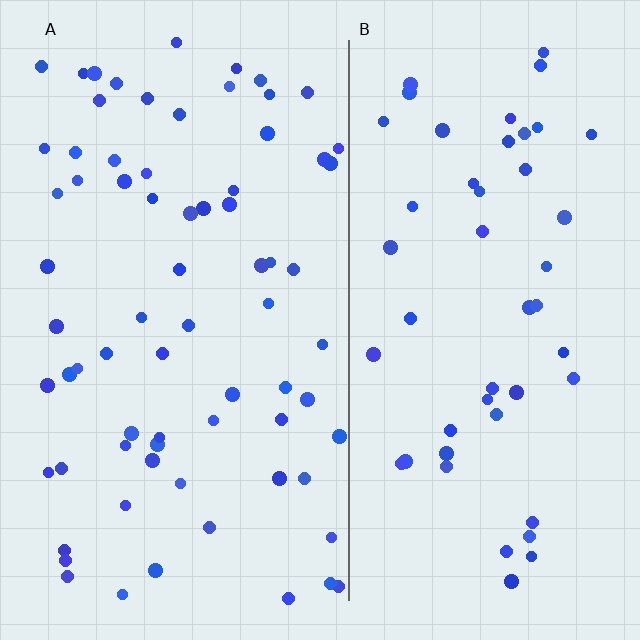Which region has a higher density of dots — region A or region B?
A (the left).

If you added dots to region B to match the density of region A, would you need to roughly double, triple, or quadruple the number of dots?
Approximately double.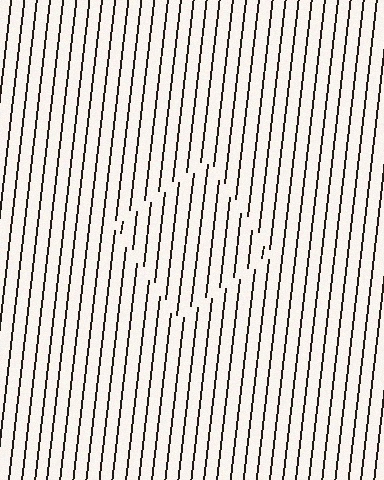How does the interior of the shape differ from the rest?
The interior of the shape contains the same grating, shifted by half a period — the contour is defined by the phase discontinuity where line-ends from the inner and outer gratings abut.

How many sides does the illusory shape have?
4 sides — the line-ends trace a square.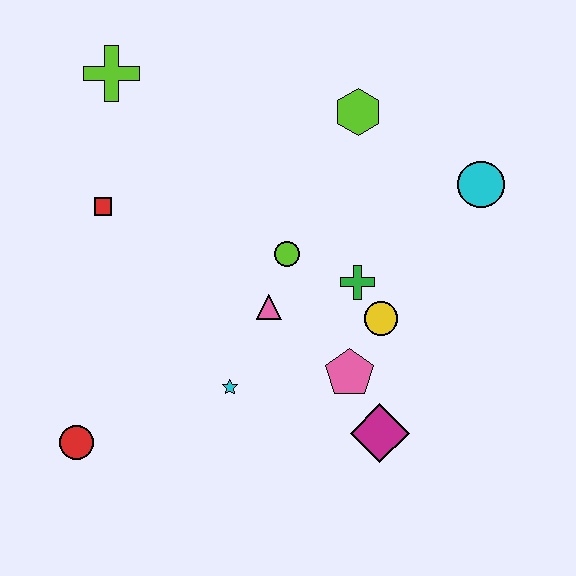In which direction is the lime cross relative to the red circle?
The lime cross is above the red circle.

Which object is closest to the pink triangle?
The lime circle is closest to the pink triangle.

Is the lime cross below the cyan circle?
No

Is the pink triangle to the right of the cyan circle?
No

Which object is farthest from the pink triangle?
The lime cross is farthest from the pink triangle.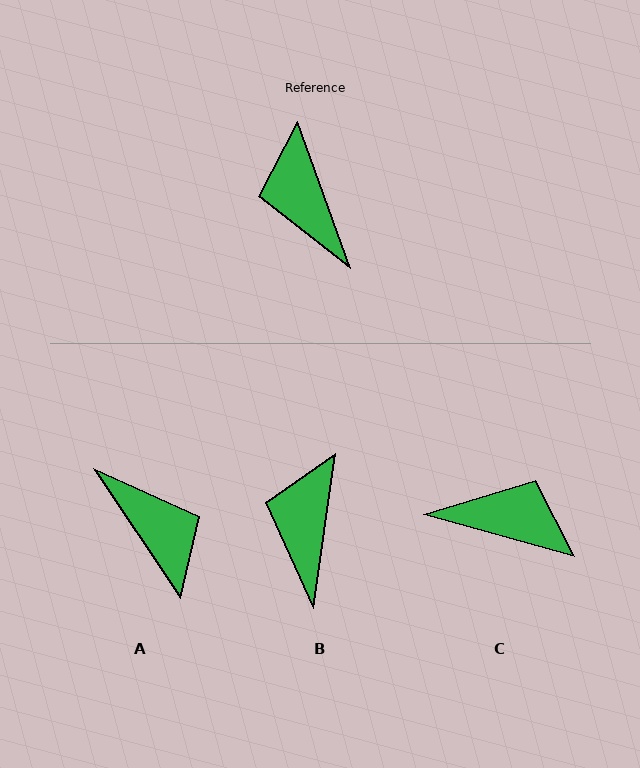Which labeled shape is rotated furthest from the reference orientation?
A, about 166 degrees away.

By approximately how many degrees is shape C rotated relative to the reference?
Approximately 125 degrees clockwise.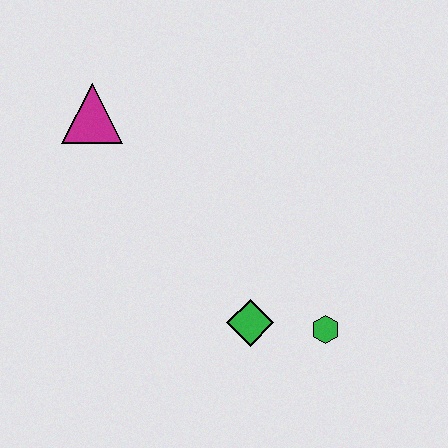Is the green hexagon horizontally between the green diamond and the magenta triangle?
No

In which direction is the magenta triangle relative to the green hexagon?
The magenta triangle is to the left of the green hexagon.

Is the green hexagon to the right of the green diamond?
Yes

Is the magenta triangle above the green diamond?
Yes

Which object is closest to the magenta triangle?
The green diamond is closest to the magenta triangle.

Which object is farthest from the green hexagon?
The magenta triangle is farthest from the green hexagon.